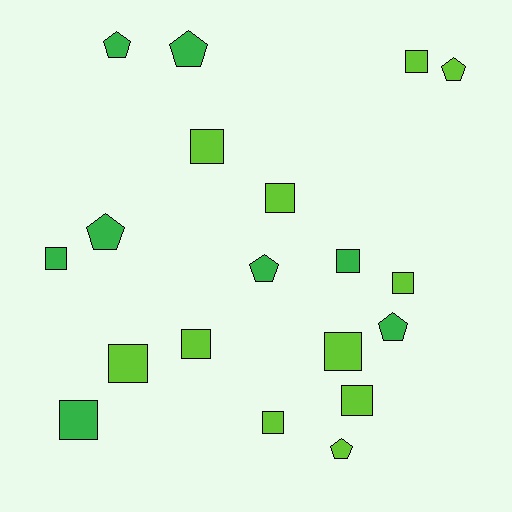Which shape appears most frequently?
Square, with 12 objects.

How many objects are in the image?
There are 19 objects.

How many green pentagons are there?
There are 5 green pentagons.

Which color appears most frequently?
Lime, with 11 objects.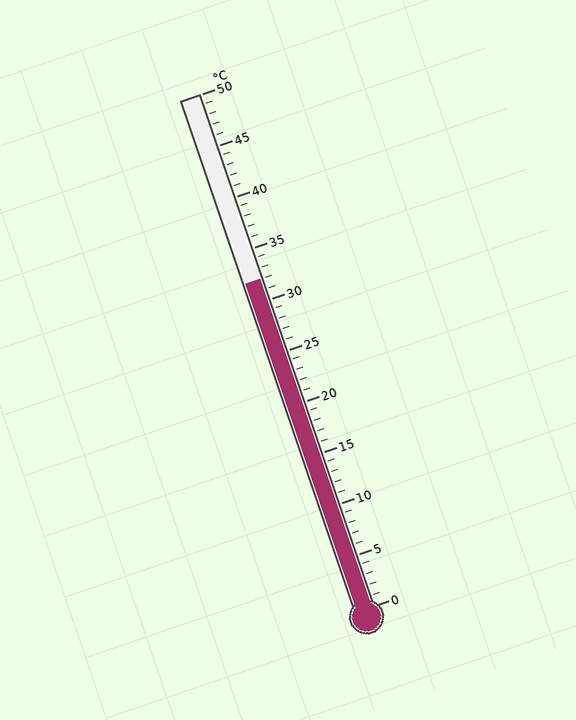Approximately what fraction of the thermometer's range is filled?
The thermometer is filled to approximately 65% of its range.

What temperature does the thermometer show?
The thermometer shows approximately 32°C.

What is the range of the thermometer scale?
The thermometer scale ranges from 0°C to 50°C.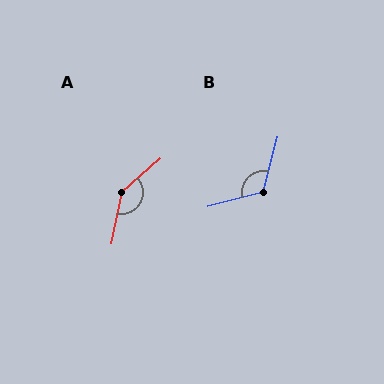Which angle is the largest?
A, at approximately 142 degrees.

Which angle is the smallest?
B, at approximately 120 degrees.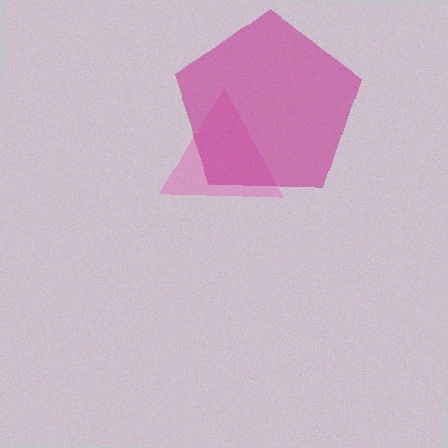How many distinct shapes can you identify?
There are 2 distinct shapes: a pink triangle, a magenta pentagon.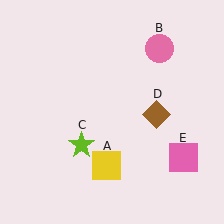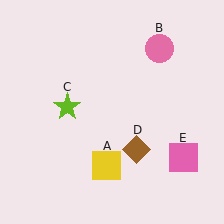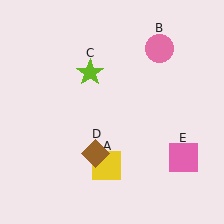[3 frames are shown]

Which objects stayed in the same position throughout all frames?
Yellow square (object A) and pink circle (object B) and pink square (object E) remained stationary.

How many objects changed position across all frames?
2 objects changed position: lime star (object C), brown diamond (object D).